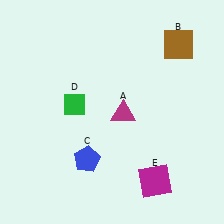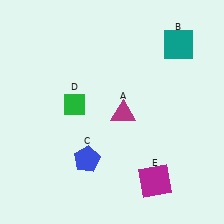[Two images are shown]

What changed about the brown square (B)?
In Image 1, B is brown. In Image 2, it changed to teal.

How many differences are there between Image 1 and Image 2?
There is 1 difference between the two images.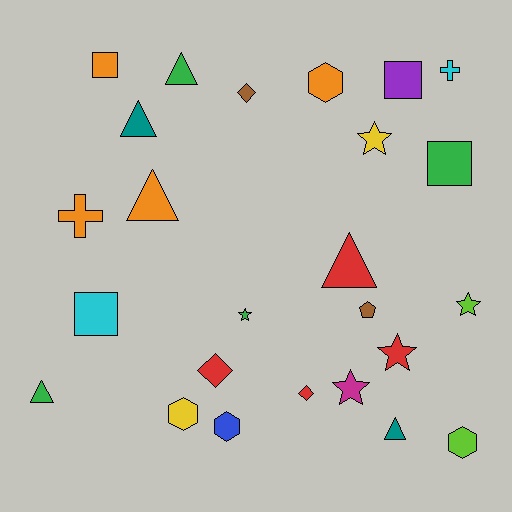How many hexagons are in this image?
There are 4 hexagons.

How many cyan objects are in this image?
There are 2 cyan objects.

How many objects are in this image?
There are 25 objects.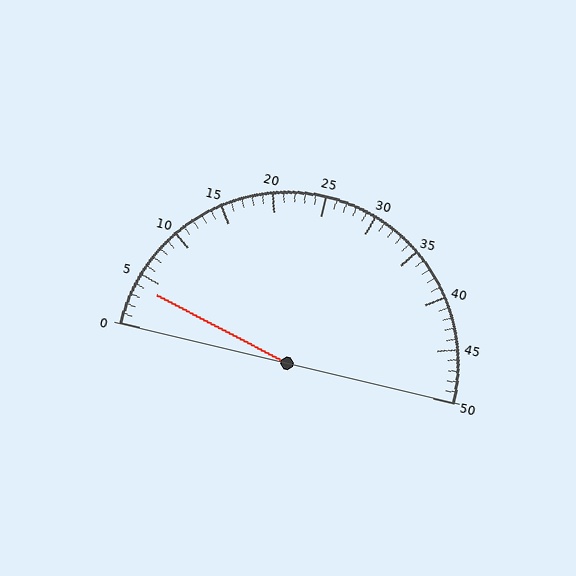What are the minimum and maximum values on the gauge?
The gauge ranges from 0 to 50.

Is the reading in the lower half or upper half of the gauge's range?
The reading is in the lower half of the range (0 to 50).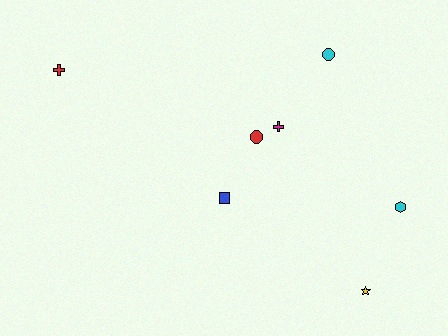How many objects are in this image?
There are 7 objects.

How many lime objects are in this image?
There are no lime objects.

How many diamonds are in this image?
There are no diamonds.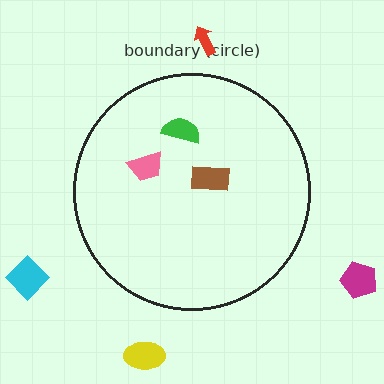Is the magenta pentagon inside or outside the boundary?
Outside.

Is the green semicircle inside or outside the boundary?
Inside.